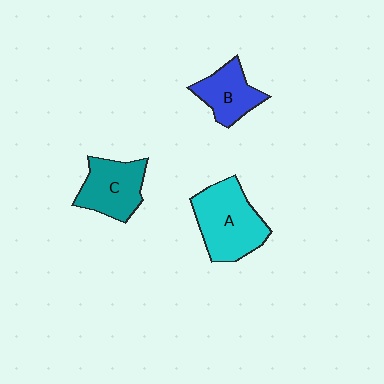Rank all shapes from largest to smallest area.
From largest to smallest: A (cyan), C (teal), B (blue).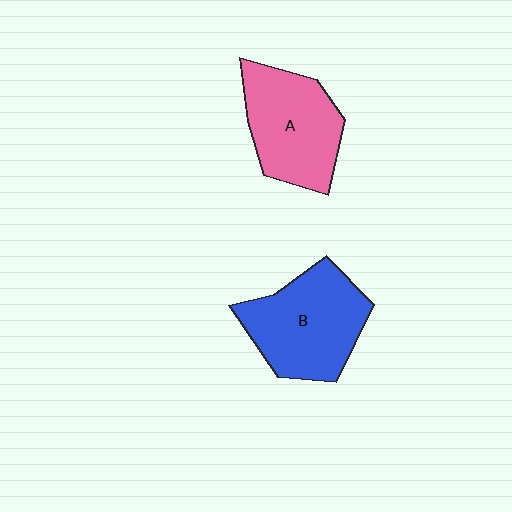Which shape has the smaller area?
Shape A (pink).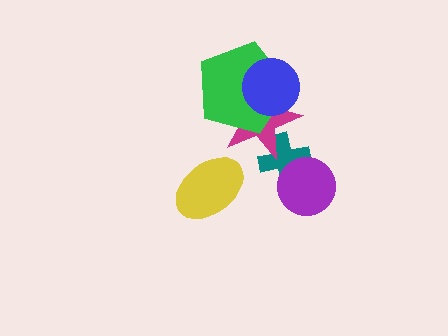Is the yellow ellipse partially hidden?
No, no other shape covers it.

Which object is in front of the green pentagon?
The blue circle is in front of the green pentagon.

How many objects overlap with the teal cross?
2 objects overlap with the teal cross.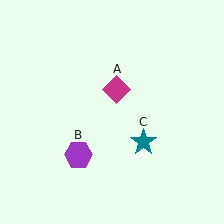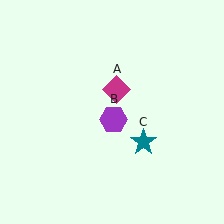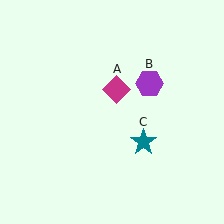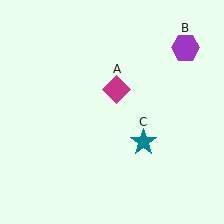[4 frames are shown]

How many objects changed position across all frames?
1 object changed position: purple hexagon (object B).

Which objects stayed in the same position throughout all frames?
Magenta diamond (object A) and teal star (object C) remained stationary.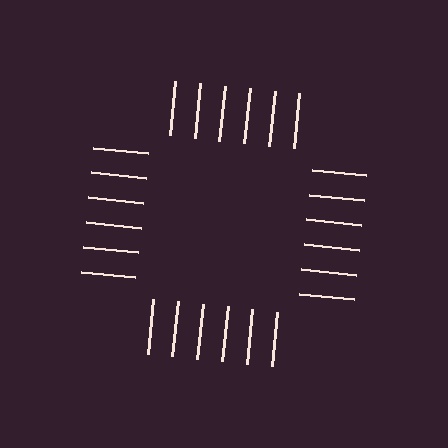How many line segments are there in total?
24 — 6 along each of the 4 edges.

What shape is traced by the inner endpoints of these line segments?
An illusory square — the line segments terminate on its edges but no continuous stroke is drawn.